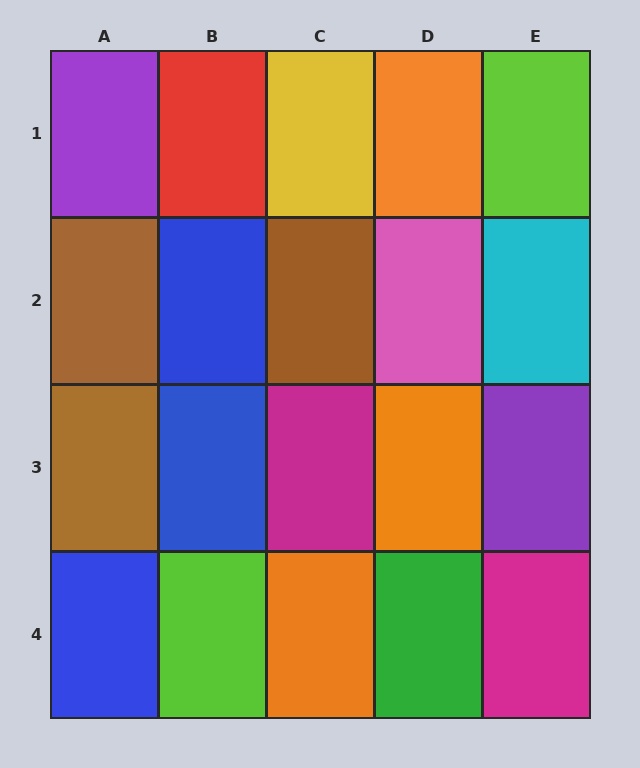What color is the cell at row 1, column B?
Red.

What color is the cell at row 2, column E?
Cyan.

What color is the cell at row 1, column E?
Lime.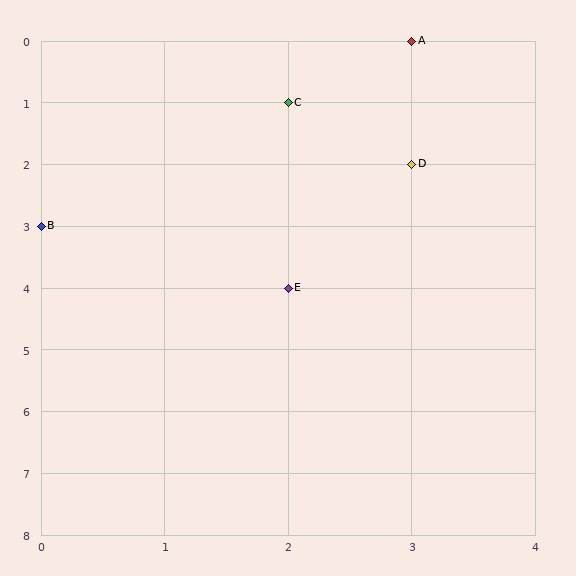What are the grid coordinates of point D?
Point D is at grid coordinates (3, 2).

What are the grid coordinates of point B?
Point B is at grid coordinates (0, 3).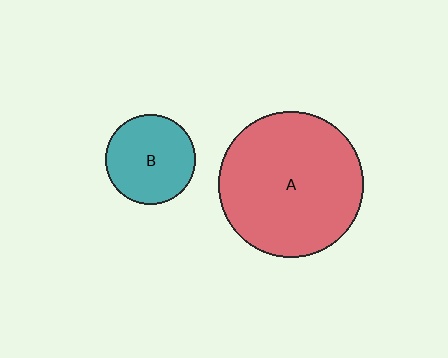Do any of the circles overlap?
No, none of the circles overlap.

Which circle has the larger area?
Circle A (red).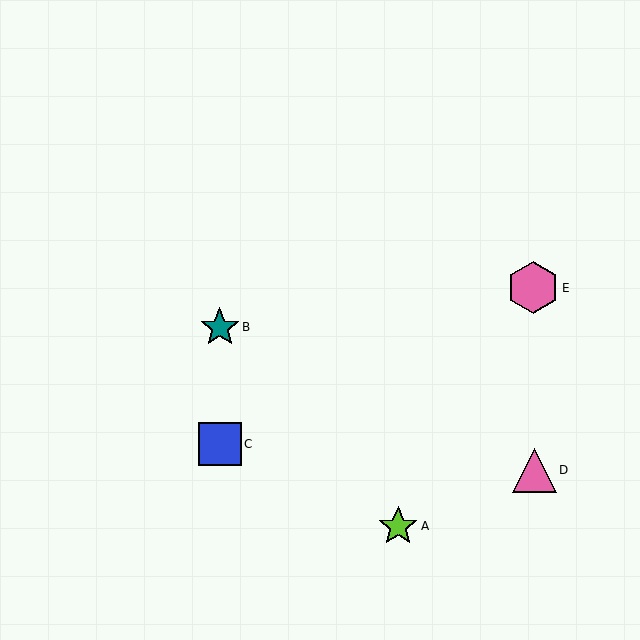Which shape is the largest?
The pink hexagon (labeled E) is the largest.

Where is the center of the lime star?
The center of the lime star is at (398, 526).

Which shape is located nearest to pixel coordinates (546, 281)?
The pink hexagon (labeled E) at (533, 288) is nearest to that location.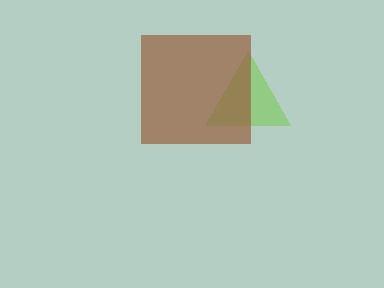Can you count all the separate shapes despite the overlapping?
Yes, there are 2 separate shapes.